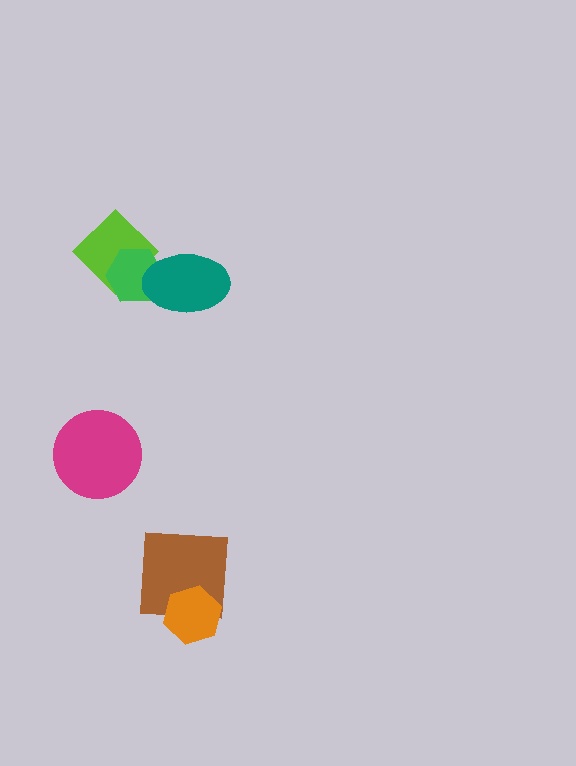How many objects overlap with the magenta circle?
0 objects overlap with the magenta circle.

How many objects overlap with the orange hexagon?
1 object overlaps with the orange hexagon.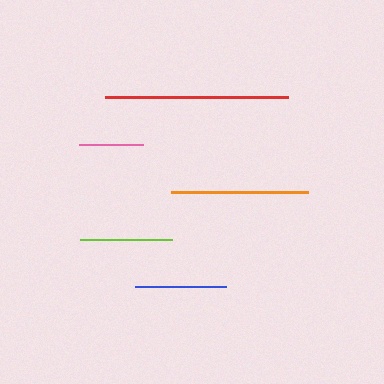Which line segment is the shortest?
The pink line is the shortest at approximately 63 pixels.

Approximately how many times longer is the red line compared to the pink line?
The red line is approximately 2.9 times the length of the pink line.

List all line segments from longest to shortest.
From longest to shortest: red, orange, lime, blue, pink.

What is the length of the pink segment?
The pink segment is approximately 63 pixels long.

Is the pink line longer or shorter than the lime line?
The lime line is longer than the pink line.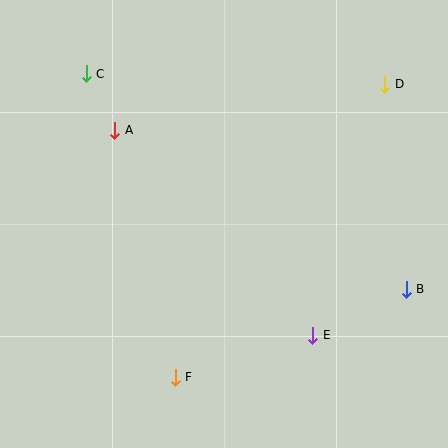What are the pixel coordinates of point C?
Point C is at (86, 74).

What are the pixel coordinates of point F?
Point F is at (175, 377).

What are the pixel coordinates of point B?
Point B is at (406, 289).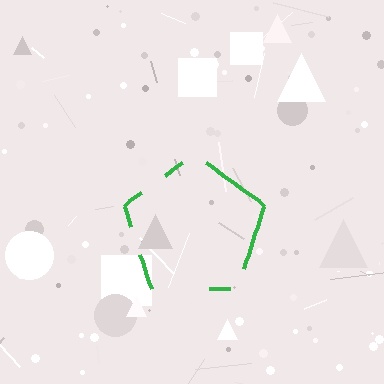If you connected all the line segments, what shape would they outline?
They would outline a pentagon.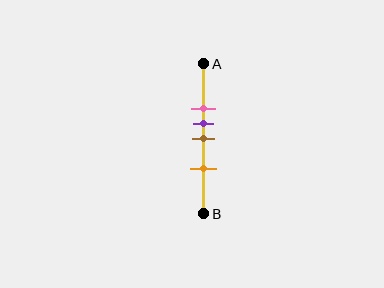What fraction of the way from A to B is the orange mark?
The orange mark is approximately 70% (0.7) of the way from A to B.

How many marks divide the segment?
There are 4 marks dividing the segment.